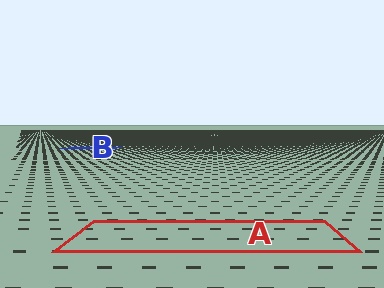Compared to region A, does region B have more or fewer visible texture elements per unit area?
Region B has more texture elements per unit area — they are packed more densely because it is farther away.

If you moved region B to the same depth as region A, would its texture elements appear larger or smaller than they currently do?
They would appear larger. At a closer depth, the same texture elements are projected at a bigger on-screen size.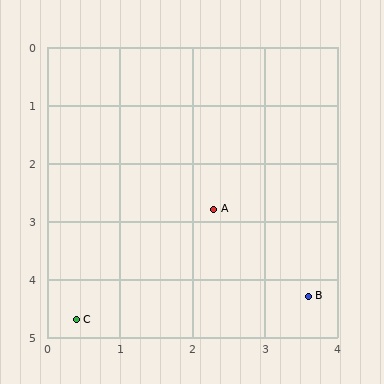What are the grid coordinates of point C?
Point C is at approximately (0.4, 4.7).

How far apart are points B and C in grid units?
Points B and C are about 3.2 grid units apart.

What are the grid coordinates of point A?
Point A is at approximately (2.3, 2.8).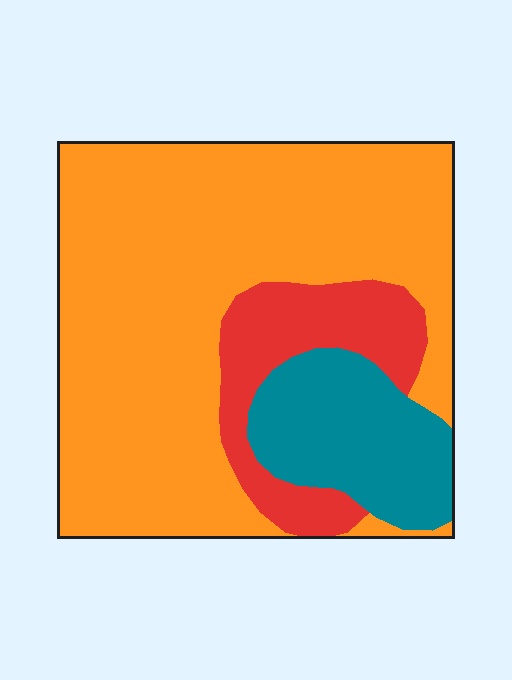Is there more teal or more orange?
Orange.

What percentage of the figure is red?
Red takes up less than a quarter of the figure.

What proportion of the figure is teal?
Teal takes up about one sixth (1/6) of the figure.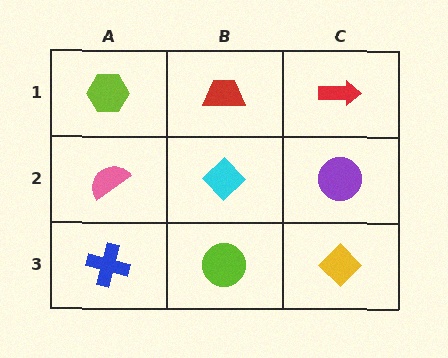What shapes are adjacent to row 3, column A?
A pink semicircle (row 2, column A), a lime circle (row 3, column B).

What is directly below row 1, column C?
A purple circle.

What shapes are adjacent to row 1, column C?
A purple circle (row 2, column C), a red trapezoid (row 1, column B).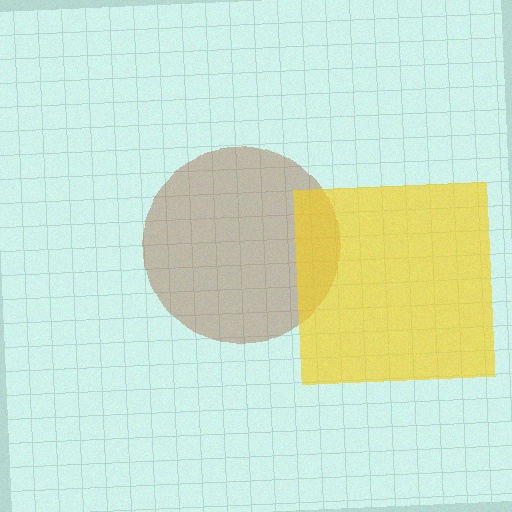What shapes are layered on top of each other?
The layered shapes are: a brown circle, a yellow square.